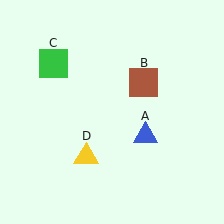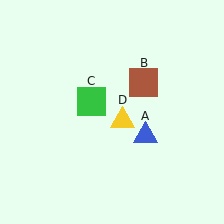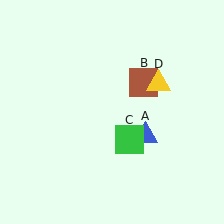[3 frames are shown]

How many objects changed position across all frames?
2 objects changed position: green square (object C), yellow triangle (object D).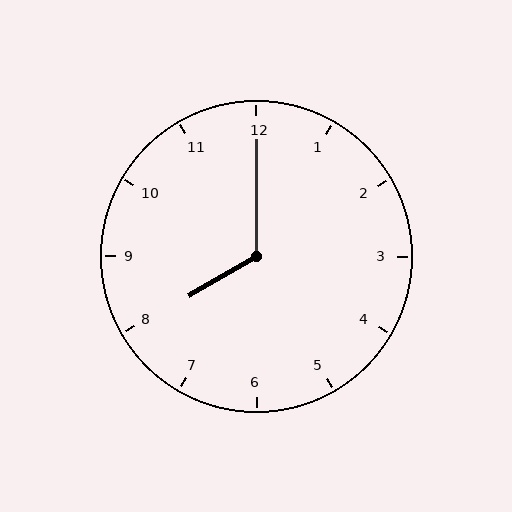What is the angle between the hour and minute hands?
Approximately 120 degrees.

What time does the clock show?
8:00.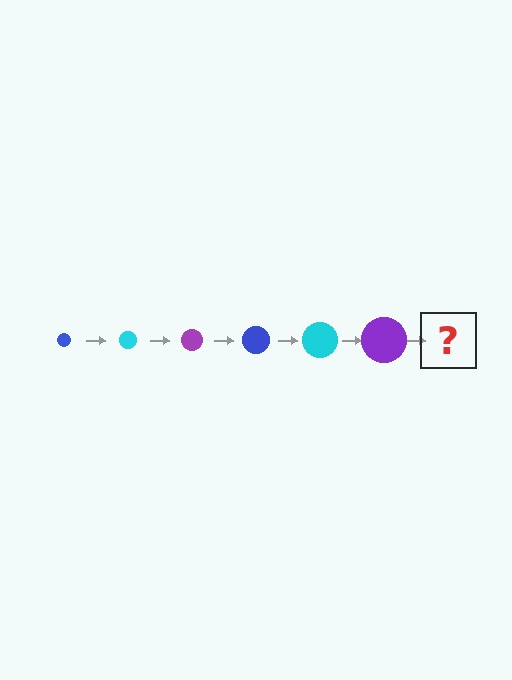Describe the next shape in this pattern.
It should be a blue circle, larger than the previous one.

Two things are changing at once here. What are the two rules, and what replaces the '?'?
The two rules are that the circle grows larger each step and the color cycles through blue, cyan, and purple. The '?' should be a blue circle, larger than the previous one.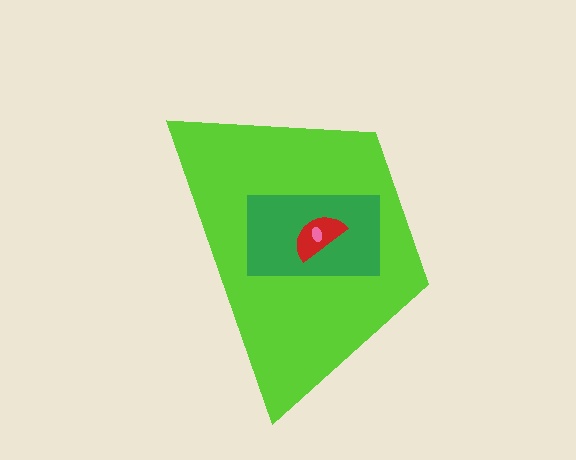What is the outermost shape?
The lime trapezoid.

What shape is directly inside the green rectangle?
The red semicircle.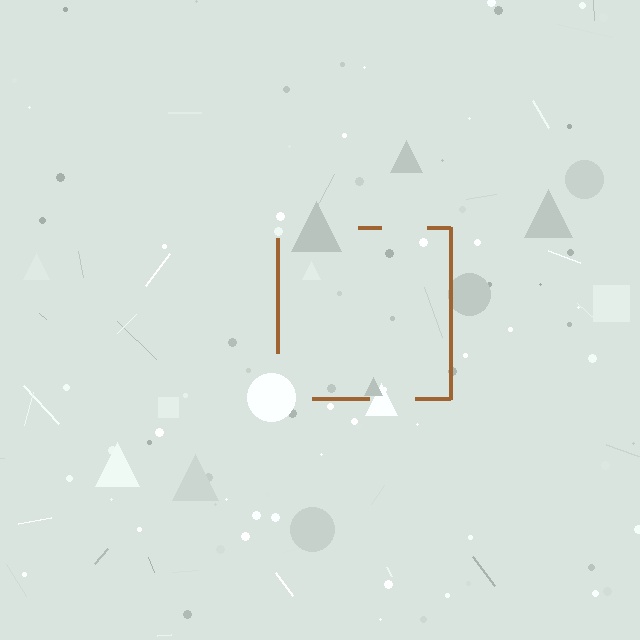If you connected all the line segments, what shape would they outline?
They would outline a square.